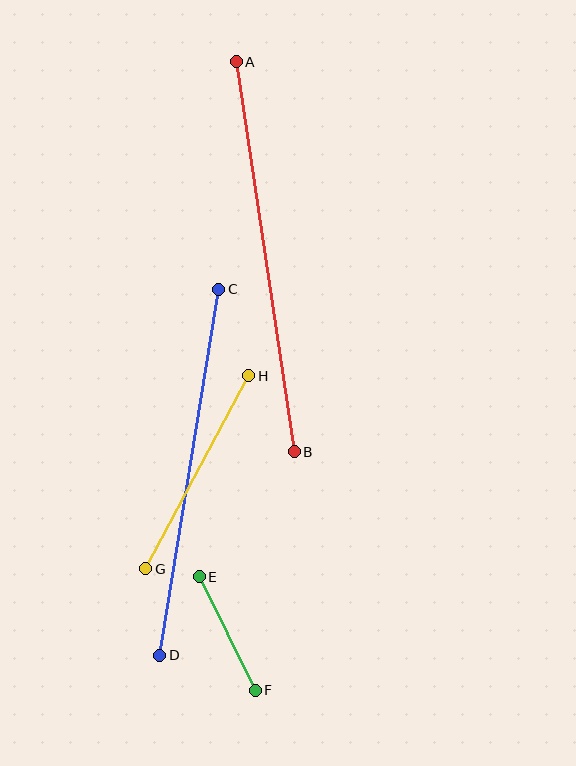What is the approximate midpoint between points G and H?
The midpoint is at approximately (197, 472) pixels.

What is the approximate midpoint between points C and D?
The midpoint is at approximately (189, 472) pixels.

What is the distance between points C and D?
The distance is approximately 371 pixels.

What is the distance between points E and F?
The distance is approximately 127 pixels.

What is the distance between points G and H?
The distance is approximately 219 pixels.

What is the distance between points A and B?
The distance is approximately 395 pixels.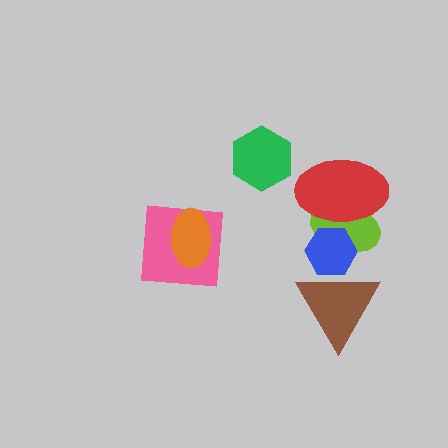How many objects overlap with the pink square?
1 object overlaps with the pink square.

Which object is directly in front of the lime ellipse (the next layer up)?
The blue hexagon is directly in front of the lime ellipse.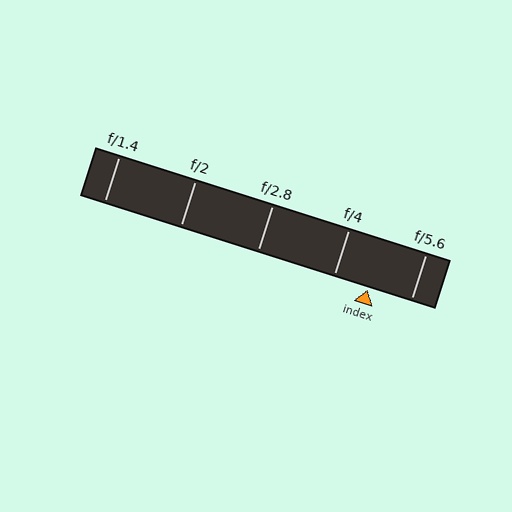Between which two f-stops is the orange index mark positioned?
The index mark is between f/4 and f/5.6.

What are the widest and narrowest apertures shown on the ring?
The widest aperture shown is f/1.4 and the narrowest is f/5.6.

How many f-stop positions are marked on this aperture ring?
There are 5 f-stop positions marked.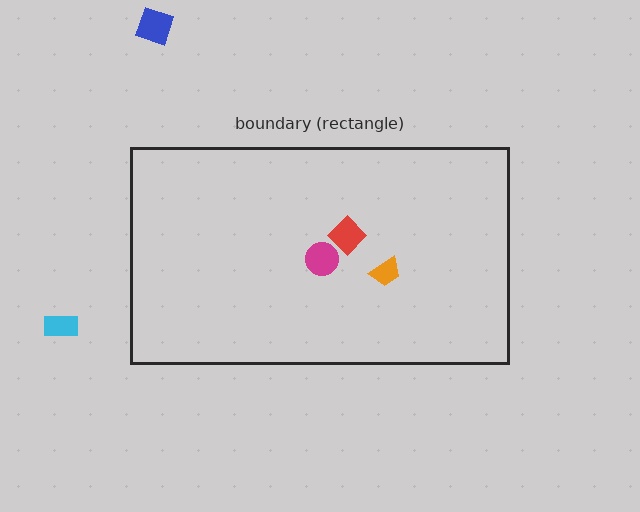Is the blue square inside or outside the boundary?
Outside.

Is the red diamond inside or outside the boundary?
Inside.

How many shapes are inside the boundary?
3 inside, 2 outside.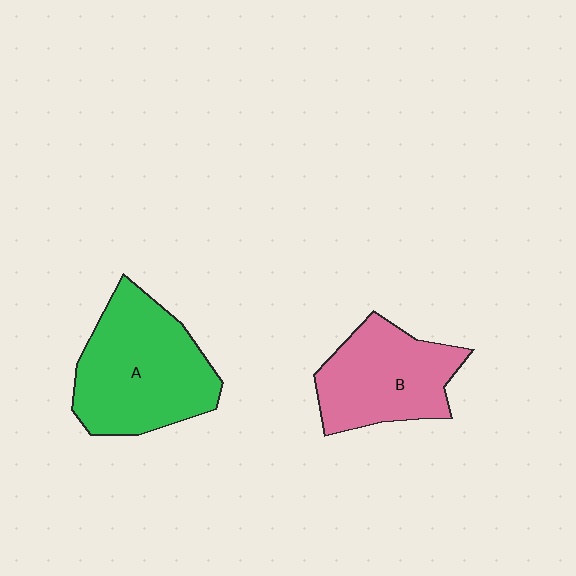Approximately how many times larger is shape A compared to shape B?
Approximately 1.3 times.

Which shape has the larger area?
Shape A (green).